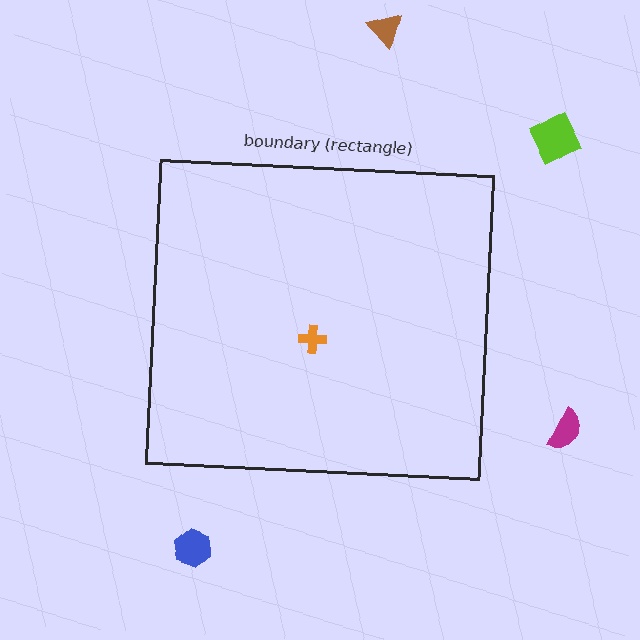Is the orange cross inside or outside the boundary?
Inside.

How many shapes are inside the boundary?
1 inside, 4 outside.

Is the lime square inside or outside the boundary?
Outside.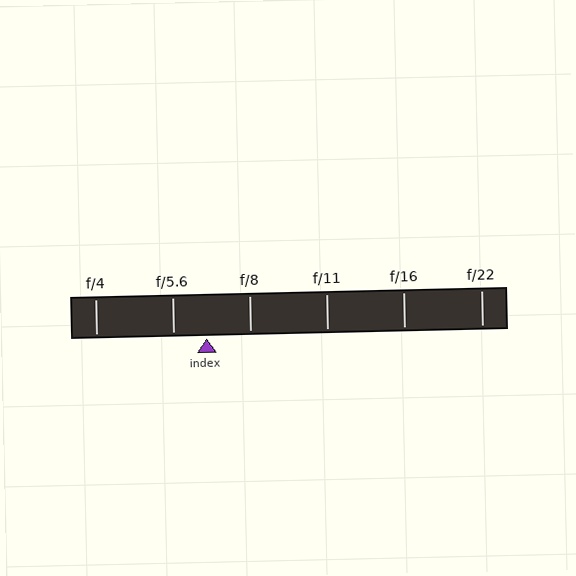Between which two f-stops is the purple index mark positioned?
The index mark is between f/5.6 and f/8.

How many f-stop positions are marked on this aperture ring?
There are 6 f-stop positions marked.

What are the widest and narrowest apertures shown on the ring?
The widest aperture shown is f/4 and the narrowest is f/22.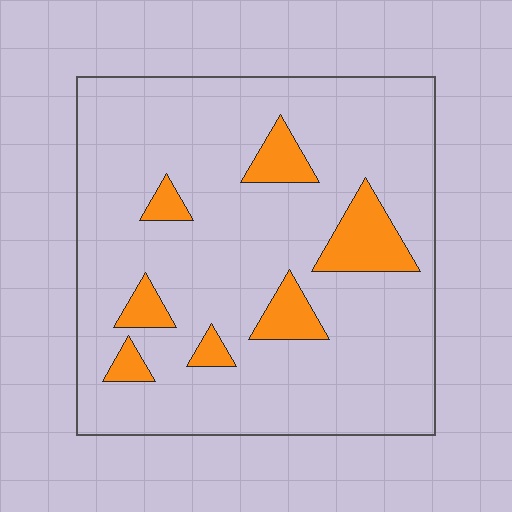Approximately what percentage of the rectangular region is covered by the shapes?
Approximately 15%.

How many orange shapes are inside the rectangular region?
7.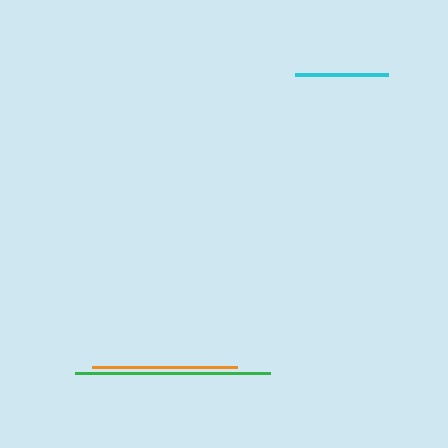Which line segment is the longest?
The green line is the longest at approximately 195 pixels.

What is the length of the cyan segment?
The cyan segment is approximately 92 pixels long.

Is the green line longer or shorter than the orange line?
The green line is longer than the orange line.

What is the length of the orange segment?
The orange segment is approximately 145 pixels long.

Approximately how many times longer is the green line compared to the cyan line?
The green line is approximately 2.1 times the length of the cyan line.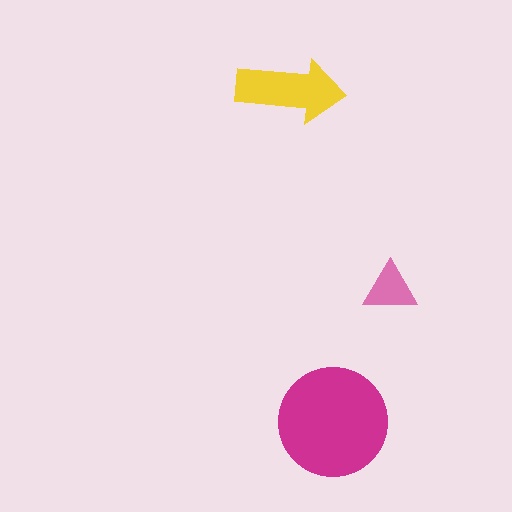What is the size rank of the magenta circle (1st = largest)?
1st.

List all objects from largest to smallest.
The magenta circle, the yellow arrow, the pink triangle.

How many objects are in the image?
There are 3 objects in the image.